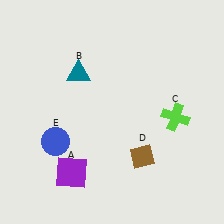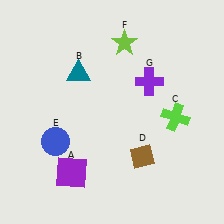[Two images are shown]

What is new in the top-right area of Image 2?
A purple cross (G) was added in the top-right area of Image 2.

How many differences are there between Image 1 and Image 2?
There are 2 differences between the two images.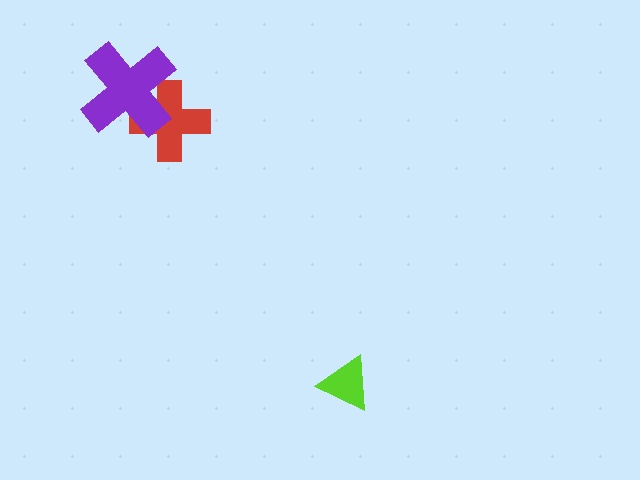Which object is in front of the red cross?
The purple cross is in front of the red cross.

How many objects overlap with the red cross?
1 object overlaps with the red cross.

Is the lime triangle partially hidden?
No, no other shape covers it.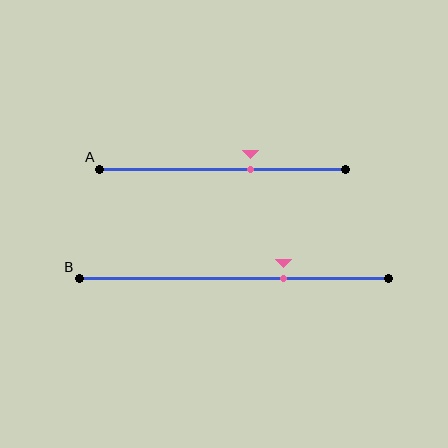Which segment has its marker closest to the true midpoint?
Segment A has its marker closest to the true midpoint.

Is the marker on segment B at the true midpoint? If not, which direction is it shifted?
No, the marker on segment B is shifted to the right by about 16% of the segment length.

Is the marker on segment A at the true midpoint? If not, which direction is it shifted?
No, the marker on segment A is shifted to the right by about 11% of the segment length.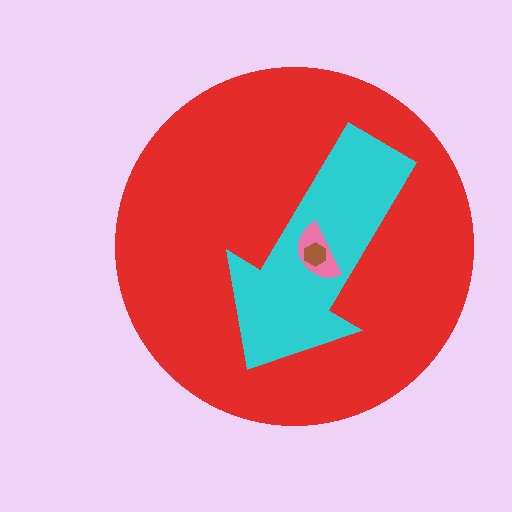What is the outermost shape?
The red circle.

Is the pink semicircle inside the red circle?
Yes.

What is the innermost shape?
The brown hexagon.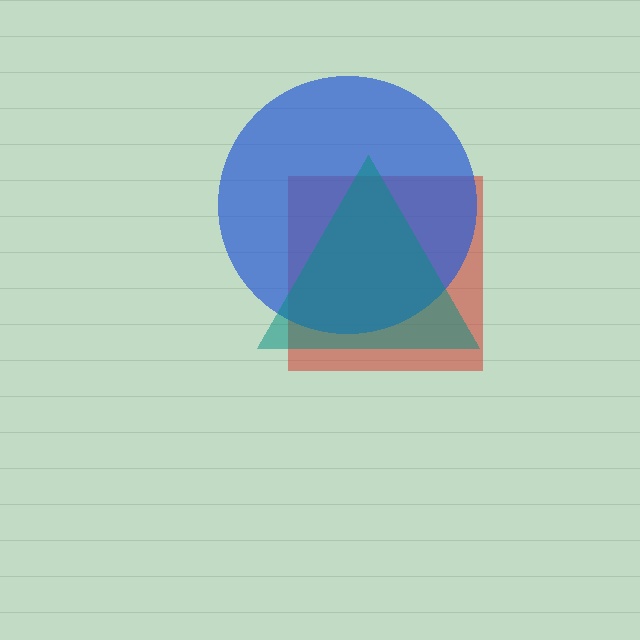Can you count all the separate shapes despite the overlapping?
Yes, there are 3 separate shapes.